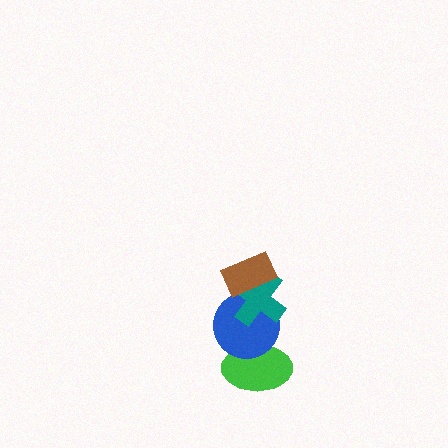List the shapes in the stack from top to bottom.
From top to bottom: the brown rectangle, the teal cross, the blue circle, the green ellipse.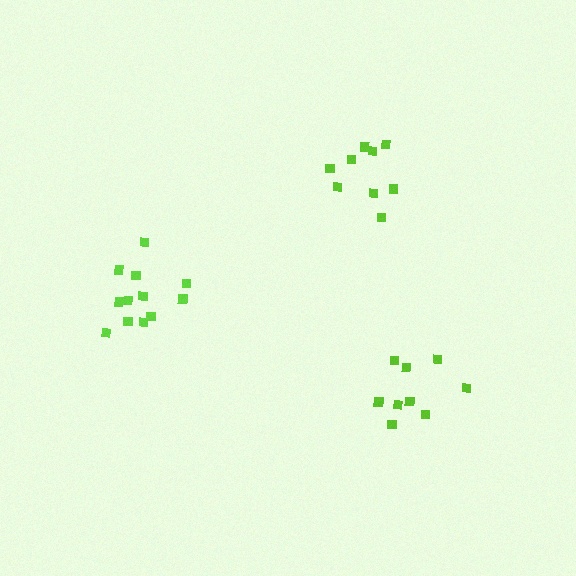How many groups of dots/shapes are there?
There are 3 groups.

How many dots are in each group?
Group 1: 12 dots, Group 2: 9 dots, Group 3: 9 dots (30 total).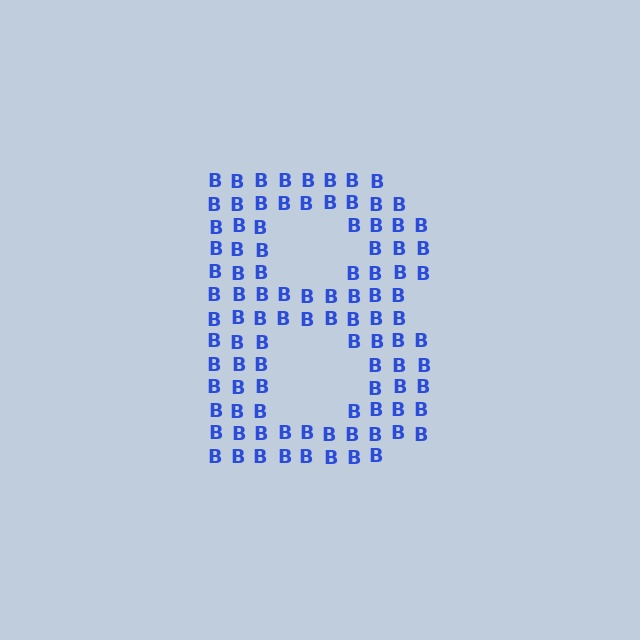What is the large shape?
The large shape is the letter B.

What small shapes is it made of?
It is made of small letter B's.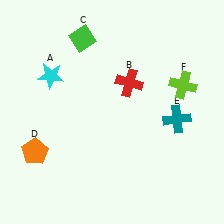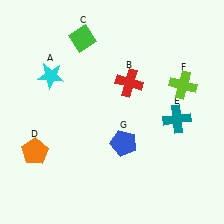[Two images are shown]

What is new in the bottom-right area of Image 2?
A blue pentagon (G) was added in the bottom-right area of Image 2.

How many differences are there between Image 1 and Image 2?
There is 1 difference between the two images.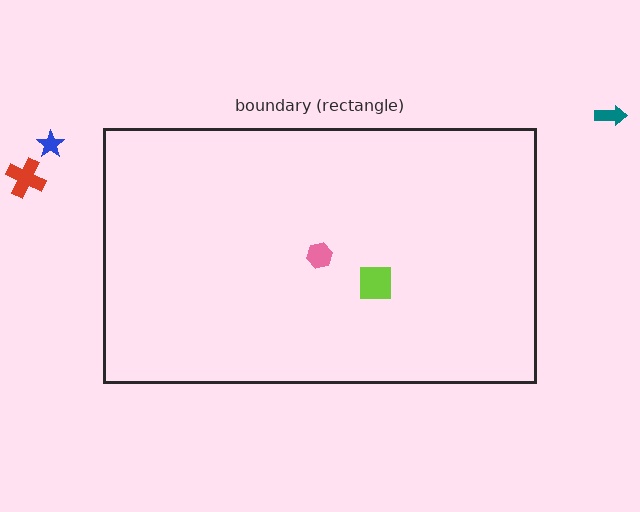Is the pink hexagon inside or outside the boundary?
Inside.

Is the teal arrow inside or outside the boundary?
Outside.